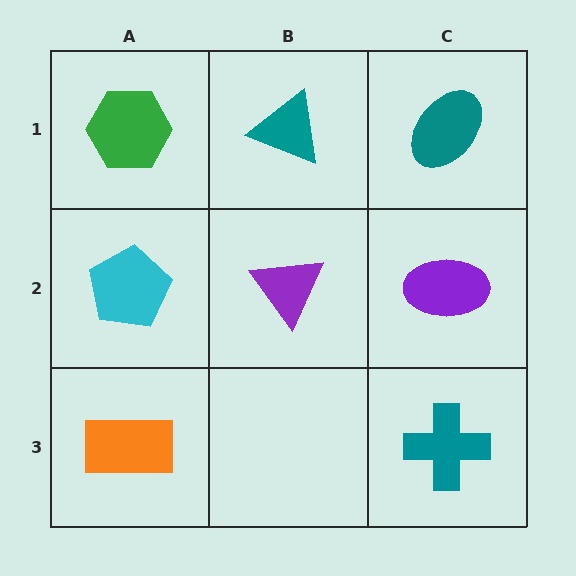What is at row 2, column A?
A cyan pentagon.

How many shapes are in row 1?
3 shapes.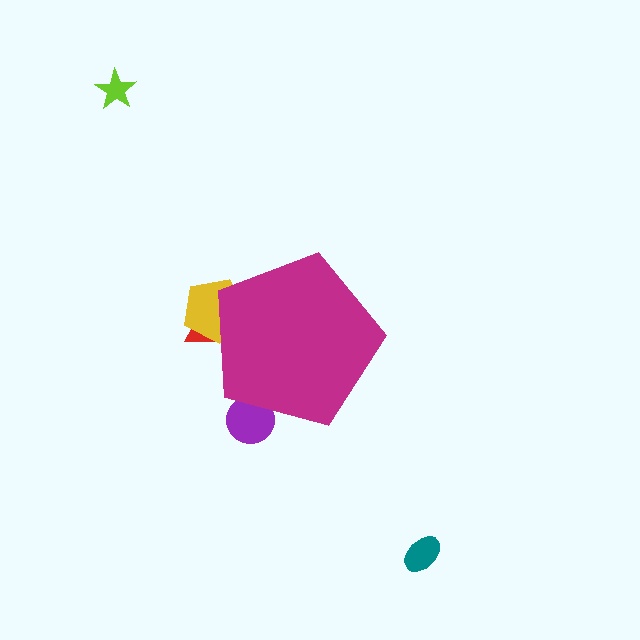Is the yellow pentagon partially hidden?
Yes, the yellow pentagon is partially hidden behind the magenta pentagon.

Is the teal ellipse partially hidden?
No, the teal ellipse is fully visible.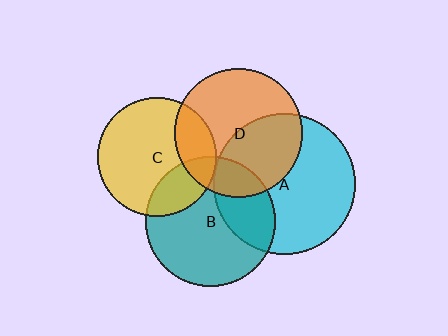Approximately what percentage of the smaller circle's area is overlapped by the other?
Approximately 20%.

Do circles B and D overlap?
Yes.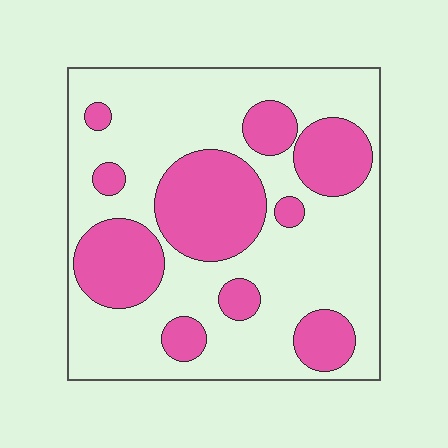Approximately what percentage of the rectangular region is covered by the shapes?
Approximately 35%.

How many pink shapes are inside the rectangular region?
10.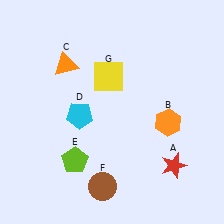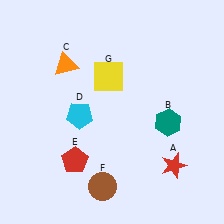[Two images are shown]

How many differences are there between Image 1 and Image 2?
There are 2 differences between the two images.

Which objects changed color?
B changed from orange to teal. E changed from lime to red.